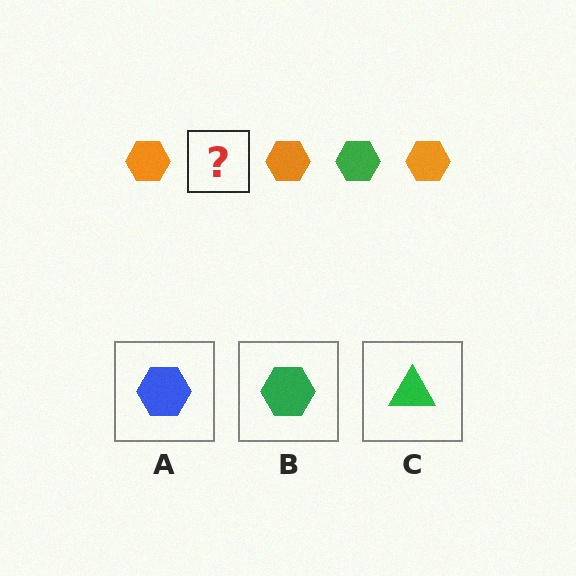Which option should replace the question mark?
Option B.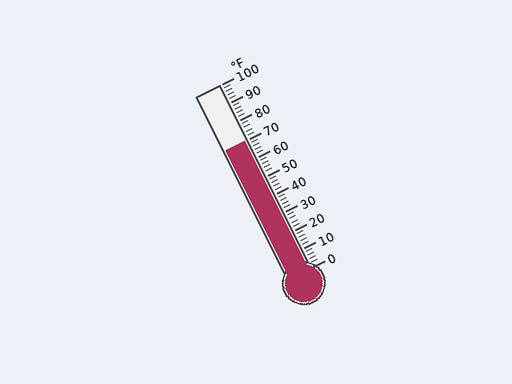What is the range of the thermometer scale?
The thermometer scale ranges from 0°F to 100°F.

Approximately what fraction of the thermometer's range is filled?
The thermometer is filled to approximately 70% of its range.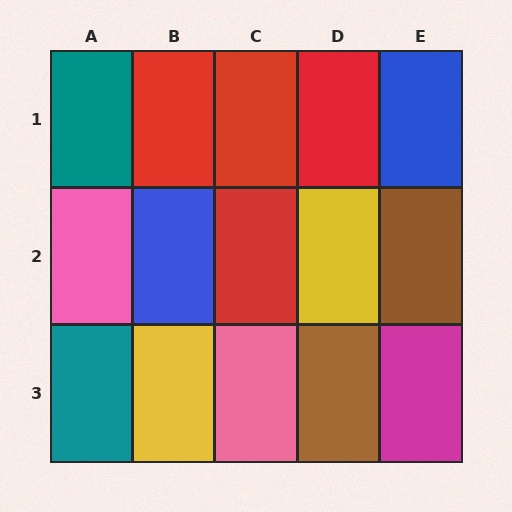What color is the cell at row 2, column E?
Brown.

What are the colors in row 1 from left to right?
Teal, red, red, red, blue.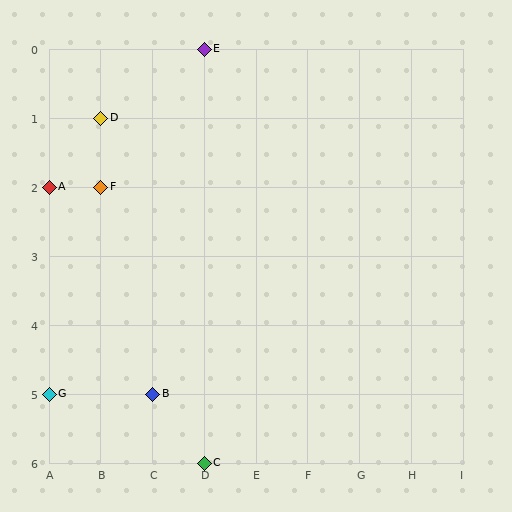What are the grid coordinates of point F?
Point F is at grid coordinates (B, 2).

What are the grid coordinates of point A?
Point A is at grid coordinates (A, 2).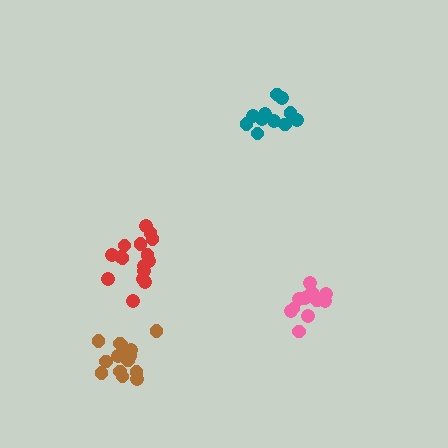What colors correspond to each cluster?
The clusters are colored: pink, red, teal, brown.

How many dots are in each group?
Group 1: 12 dots, Group 2: 16 dots, Group 3: 11 dots, Group 4: 15 dots (54 total).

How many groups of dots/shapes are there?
There are 4 groups.